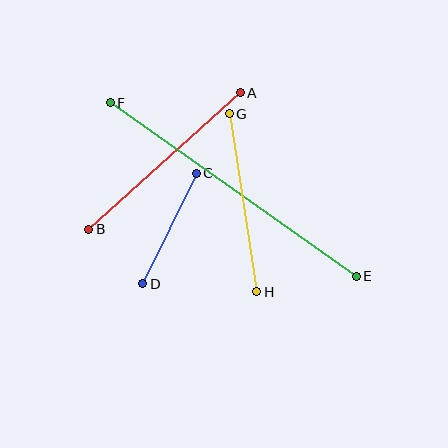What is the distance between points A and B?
The distance is approximately 204 pixels.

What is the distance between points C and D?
The distance is approximately 122 pixels.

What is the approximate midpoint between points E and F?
The midpoint is at approximately (233, 190) pixels.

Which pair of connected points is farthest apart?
Points E and F are farthest apart.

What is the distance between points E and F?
The distance is approximately 302 pixels.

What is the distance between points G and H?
The distance is approximately 180 pixels.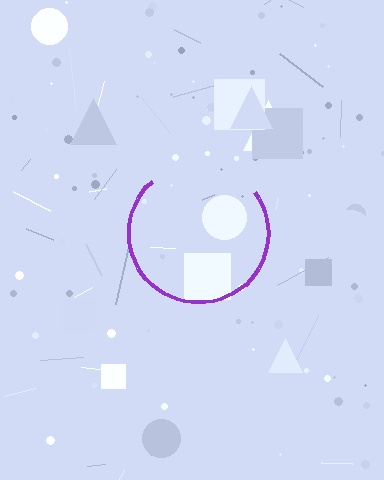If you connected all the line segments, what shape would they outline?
They would outline a circle.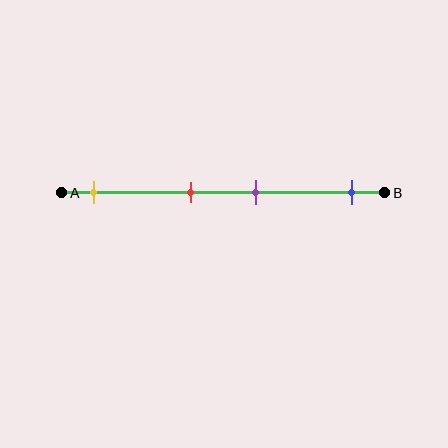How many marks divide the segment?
There are 4 marks dividing the segment.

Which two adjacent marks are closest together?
The red and purple marks are the closest adjacent pair.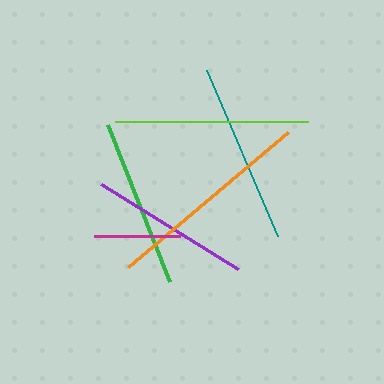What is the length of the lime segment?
The lime segment is approximately 193 pixels long.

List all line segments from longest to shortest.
From longest to shortest: orange, lime, teal, green, purple, magenta.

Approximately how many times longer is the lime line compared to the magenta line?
The lime line is approximately 2.3 times the length of the magenta line.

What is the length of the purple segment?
The purple segment is approximately 162 pixels long.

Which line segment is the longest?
The orange line is the longest at approximately 209 pixels.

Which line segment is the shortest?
The magenta line is the shortest at approximately 86 pixels.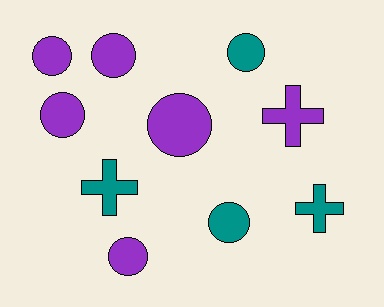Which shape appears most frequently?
Circle, with 7 objects.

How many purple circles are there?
There are 5 purple circles.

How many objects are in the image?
There are 10 objects.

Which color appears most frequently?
Purple, with 6 objects.